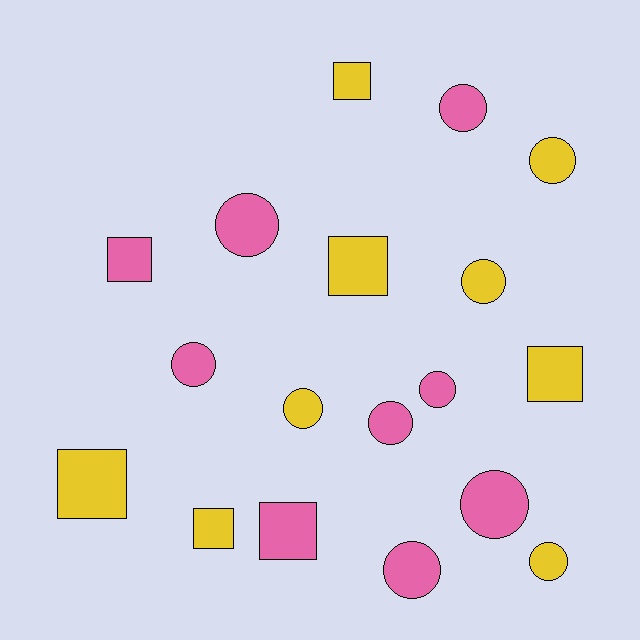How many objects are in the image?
There are 18 objects.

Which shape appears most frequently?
Circle, with 11 objects.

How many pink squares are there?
There are 2 pink squares.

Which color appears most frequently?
Pink, with 9 objects.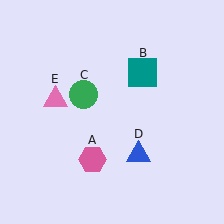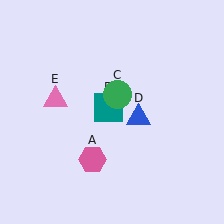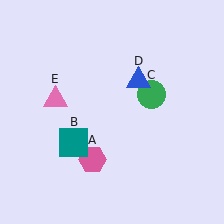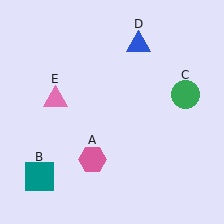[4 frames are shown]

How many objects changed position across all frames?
3 objects changed position: teal square (object B), green circle (object C), blue triangle (object D).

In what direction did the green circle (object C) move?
The green circle (object C) moved right.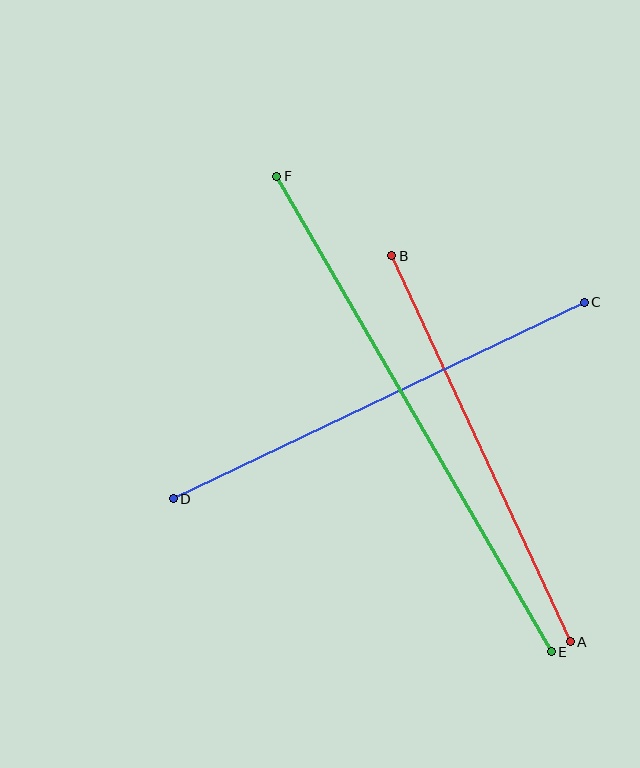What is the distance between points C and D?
The distance is approximately 456 pixels.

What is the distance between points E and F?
The distance is approximately 549 pixels.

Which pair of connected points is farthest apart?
Points E and F are farthest apart.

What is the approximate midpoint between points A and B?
The midpoint is at approximately (481, 449) pixels.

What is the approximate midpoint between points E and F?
The midpoint is at approximately (414, 414) pixels.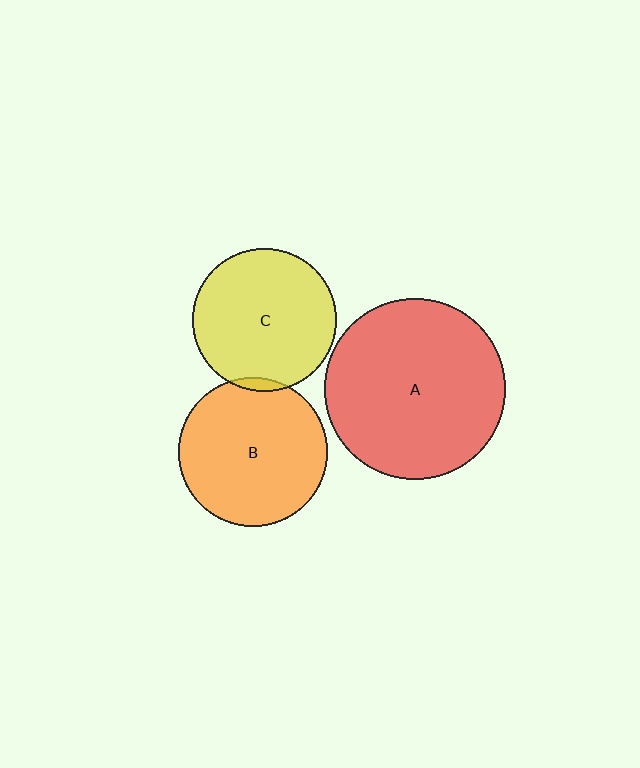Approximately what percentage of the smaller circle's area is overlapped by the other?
Approximately 5%.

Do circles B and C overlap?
Yes.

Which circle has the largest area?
Circle A (red).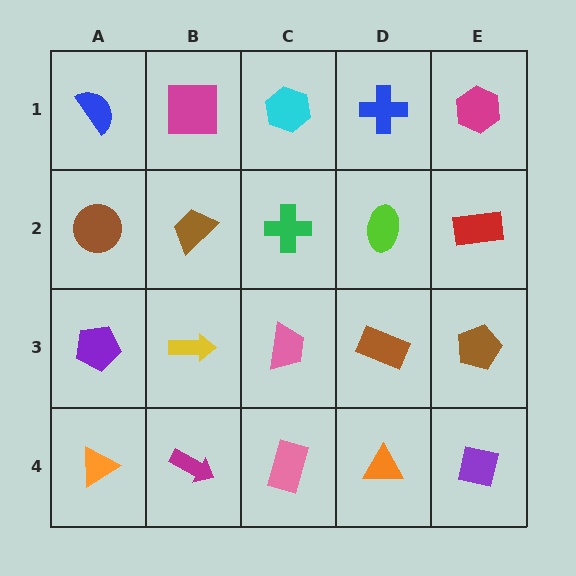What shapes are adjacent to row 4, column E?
A brown pentagon (row 3, column E), an orange triangle (row 4, column D).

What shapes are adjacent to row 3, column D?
A lime ellipse (row 2, column D), an orange triangle (row 4, column D), a pink trapezoid (row 3, column C), a brown pentagon (row 3, column E).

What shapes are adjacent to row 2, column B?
A magenta square (row 1, column B), a yellow arrow (row 3, column B), a brown circle (row 2, column A), a green cross (row 2, column C).